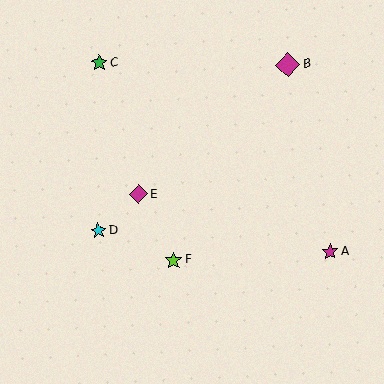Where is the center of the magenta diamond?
The center of the magenta diamond is at (288, 65).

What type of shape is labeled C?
Shape C is a green star.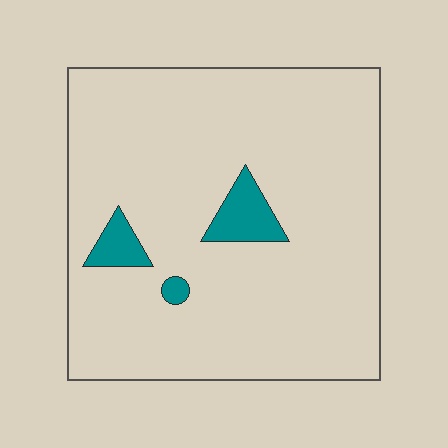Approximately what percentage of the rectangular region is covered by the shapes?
Approximately 5%.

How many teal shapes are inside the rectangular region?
3.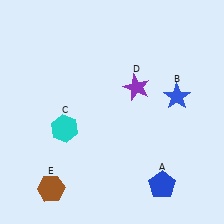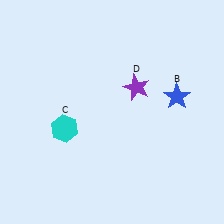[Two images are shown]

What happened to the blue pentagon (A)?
The blue pentagon (A) was removed in Image 2. It was in the bottom-right area of Image 1.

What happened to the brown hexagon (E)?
The brown hexagon (E) was removed in Image 2. It was in the bottom-left area of Image 1.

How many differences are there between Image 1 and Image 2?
There are 2 differences between the two images.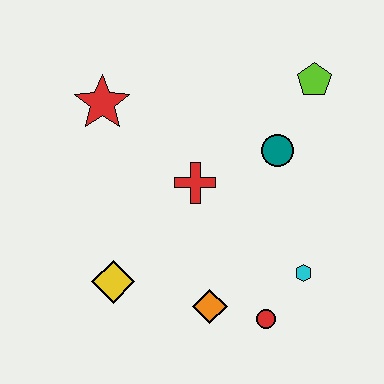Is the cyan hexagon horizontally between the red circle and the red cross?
No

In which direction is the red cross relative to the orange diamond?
The red cross is above the orange diamond.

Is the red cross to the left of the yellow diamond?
No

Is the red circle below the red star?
Yes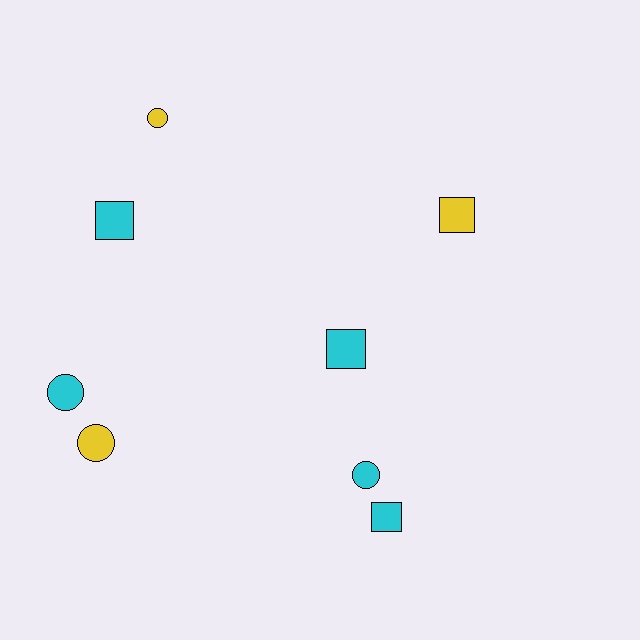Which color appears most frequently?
Cyan, with 5 objects.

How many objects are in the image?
There are 8 objects.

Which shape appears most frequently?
Circle, with 4 objects.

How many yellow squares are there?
There is 1 yellow square.